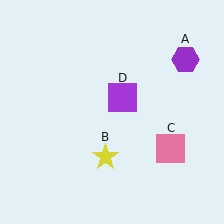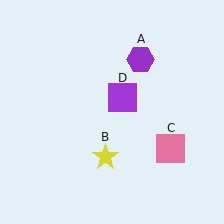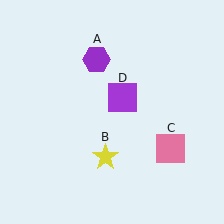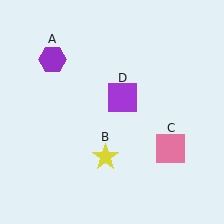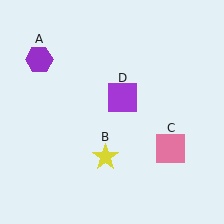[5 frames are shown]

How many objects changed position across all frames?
1 object changed position: purple hexagon (object A).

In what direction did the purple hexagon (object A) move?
The purple hexagon (object A) moved left.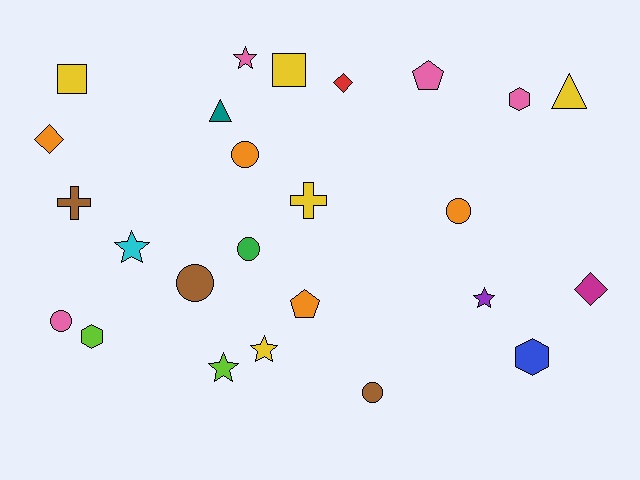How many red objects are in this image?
There is 1 red object.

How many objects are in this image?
There are 25 objects.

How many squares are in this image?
There are 2 squares.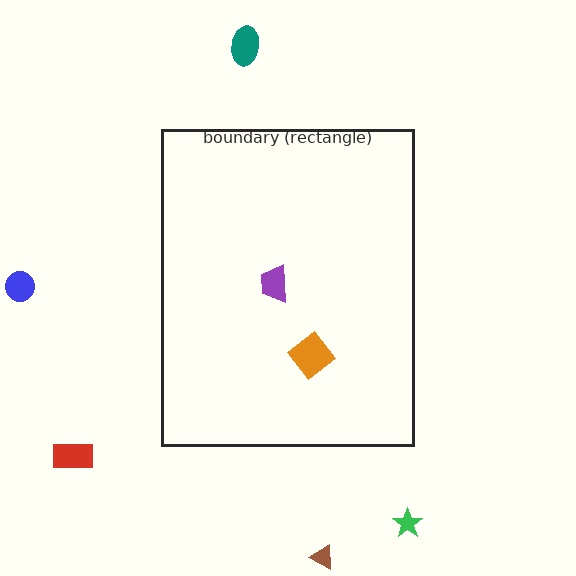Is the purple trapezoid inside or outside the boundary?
Inside.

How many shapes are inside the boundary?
2 inside, 5 outside.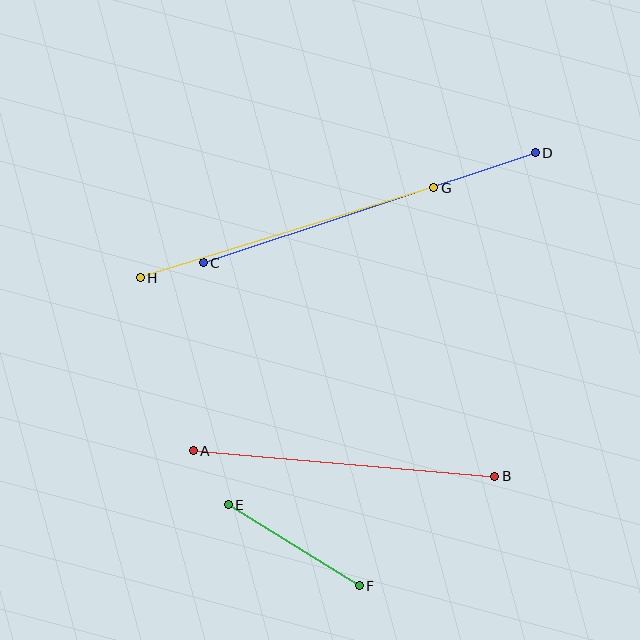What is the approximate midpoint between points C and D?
The midpoint is at approximately (369, 208) pixels.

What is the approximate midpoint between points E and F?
The midpoint is at approximately (294, 545) pixels.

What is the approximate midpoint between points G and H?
The midpoint is at approximately (287, 233) pixels.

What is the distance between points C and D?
The distance is approximately 350 pixels.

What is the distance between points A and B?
The distance is approximately 303 pixels.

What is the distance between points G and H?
The distance is approximately 307 pixels.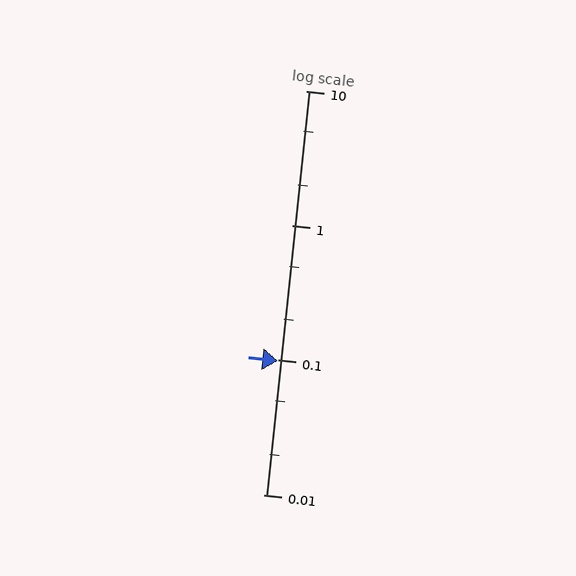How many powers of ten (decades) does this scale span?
The scale spans 3 decades, from 0.01 to 10.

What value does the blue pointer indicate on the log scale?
The pointer indicates approximately 0.098.